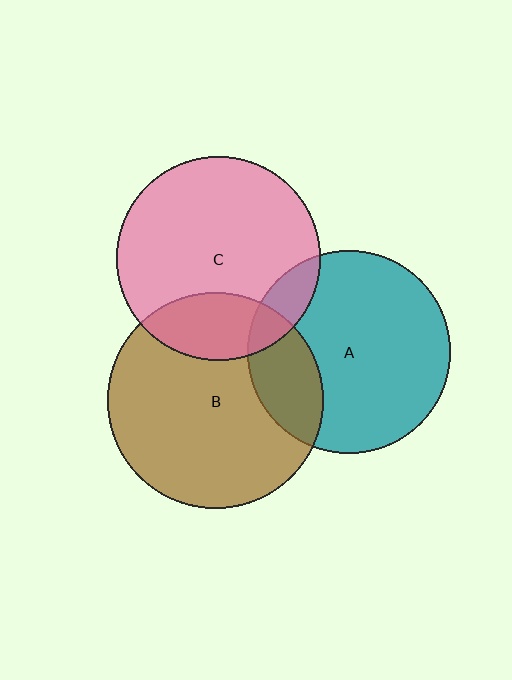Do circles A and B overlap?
Yes.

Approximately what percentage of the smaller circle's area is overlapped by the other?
Approximately 20%.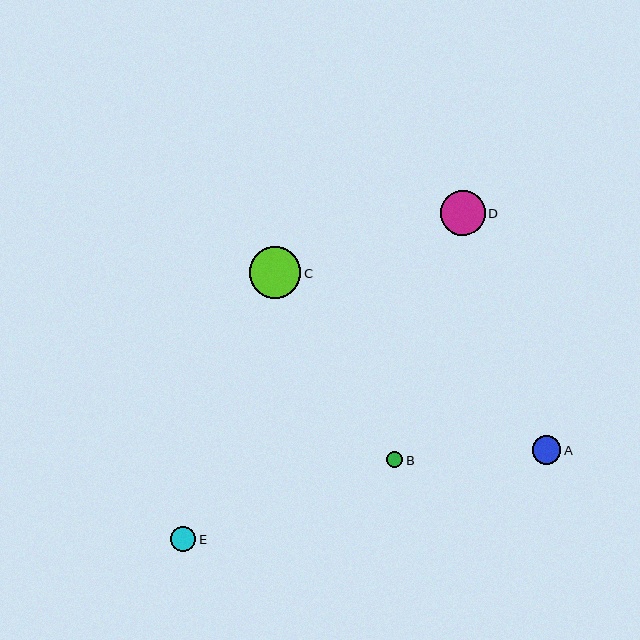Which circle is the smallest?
Circle B is the smallest with a size of approximately 16 pixels.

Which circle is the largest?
Circle C is the largest with a size of approximately 51 pixels.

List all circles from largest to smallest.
From largest to smallest: C, D, A, E, B.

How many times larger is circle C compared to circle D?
Circle C is approximately 1.1 times the size of circle D.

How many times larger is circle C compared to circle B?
Circle C is approximately 3.2 times the size of circle B.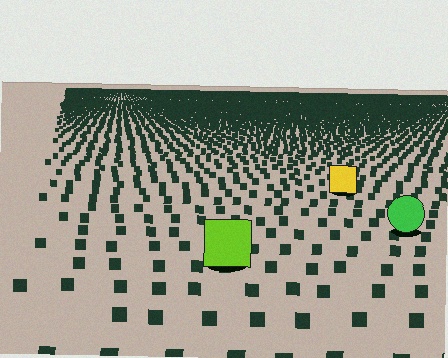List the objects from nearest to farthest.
From nearest to farthest: the lime square, the green circle, the yellow square.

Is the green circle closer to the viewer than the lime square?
No. The lime square is closer — you can tell from the texture gradient: the ground texture is coarser near it.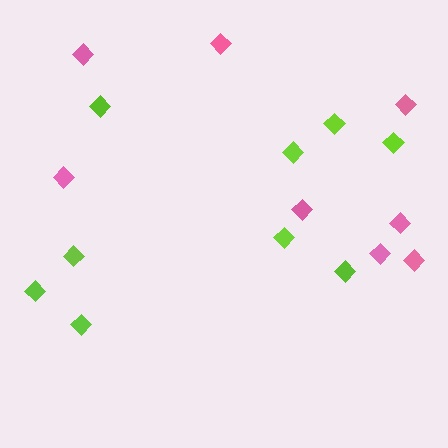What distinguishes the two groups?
There are 2 groups: one group of lime diamonds (9) and one group of pink diamonds (8).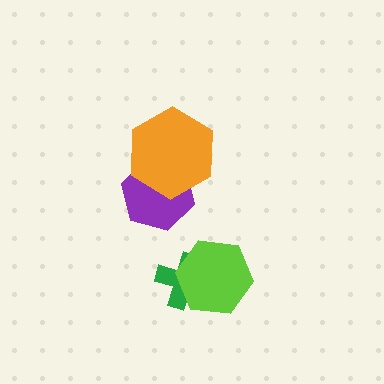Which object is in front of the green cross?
The lime hexagon is in front of the green cross.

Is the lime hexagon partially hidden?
No, no other shape covers it.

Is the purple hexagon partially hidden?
Yes, it is partially covered by another shape.